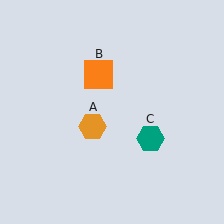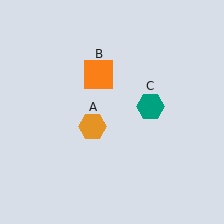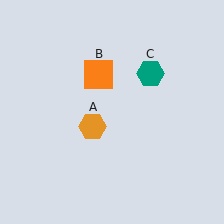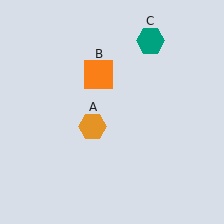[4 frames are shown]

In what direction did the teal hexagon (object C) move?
The teal hexagon (object C) moved up.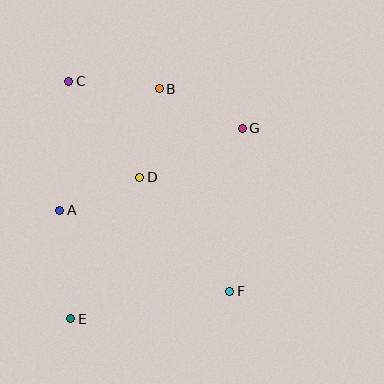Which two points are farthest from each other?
Points C and F are farthest from each other.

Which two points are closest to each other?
Points A and D are closest to each other.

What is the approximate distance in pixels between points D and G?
The distance between D and G is approximately 114 pixels.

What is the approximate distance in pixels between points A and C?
The distance between A and C is approximately 130 pixels.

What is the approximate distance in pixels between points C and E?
The distance between C and E is approximately 238 pixels.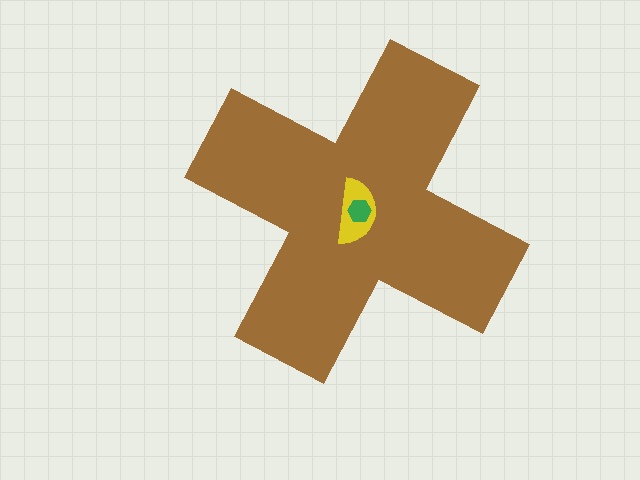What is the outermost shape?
The brown cross.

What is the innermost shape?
The green hexagon.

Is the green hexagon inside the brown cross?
Yes.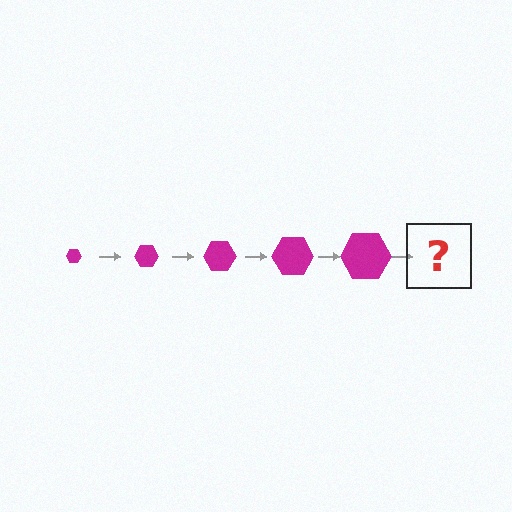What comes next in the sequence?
The next element should be a magenta hexagon, larger than the previous one.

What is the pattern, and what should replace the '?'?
The pattern is that the hexagon gets progressively larger each step. The '?' should be a magenta hexagon, larger than the previous one.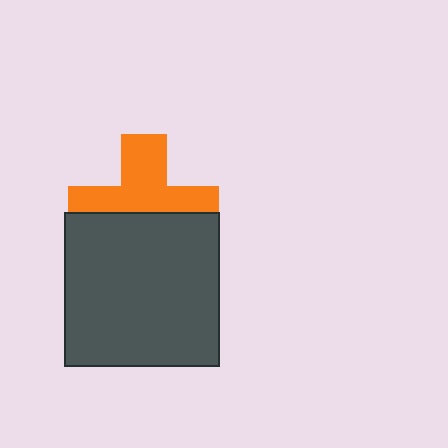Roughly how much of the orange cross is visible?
About half of it is visible (roughly 53%).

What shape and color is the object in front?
The object in front is a dark gray square.